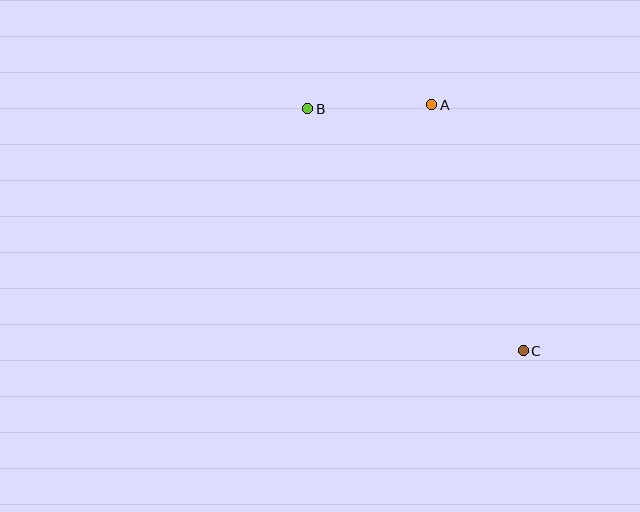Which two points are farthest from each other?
Points B and C are farthest from each other.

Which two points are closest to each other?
Points A and B are closest to each other.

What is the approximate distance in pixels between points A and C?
The distance between A and C is approximately 262 pixels.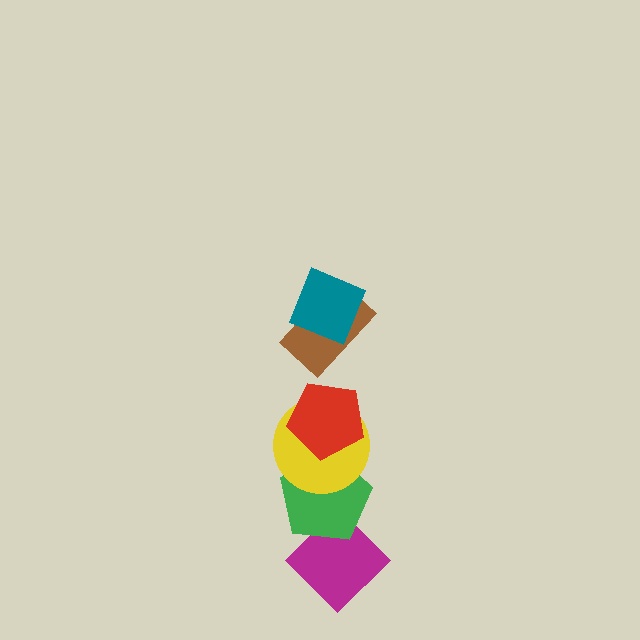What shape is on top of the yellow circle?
The red pentagon is on top of the yellow circle.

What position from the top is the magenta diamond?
The magenta diamond is 6th from the top.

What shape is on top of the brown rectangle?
The teal diamond is on top of the brown rectangle.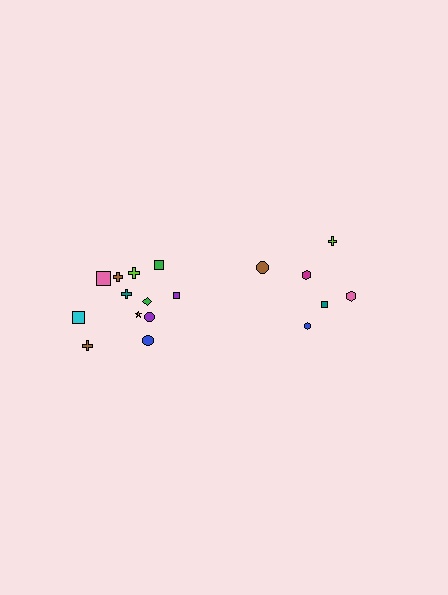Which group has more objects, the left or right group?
The left group.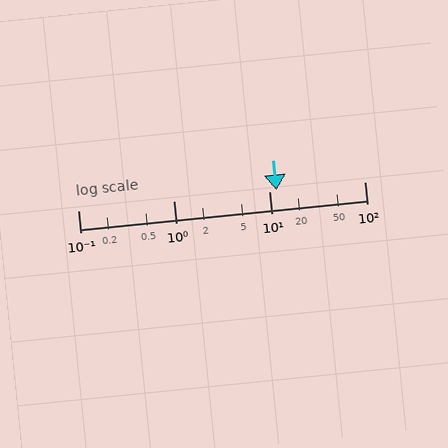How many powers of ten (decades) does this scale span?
The scale spans 3 decades, from 0.1 to 100.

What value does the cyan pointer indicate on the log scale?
The pointer indicates approximately 12.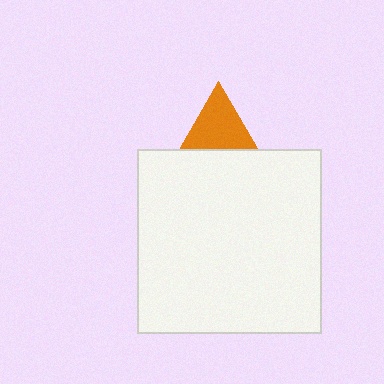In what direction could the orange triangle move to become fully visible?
The orange triangle could move up. That would shift it out from behind the white square entirely.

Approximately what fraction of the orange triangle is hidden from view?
Roughly 49% of the orange triangle is hidden behind the white square.